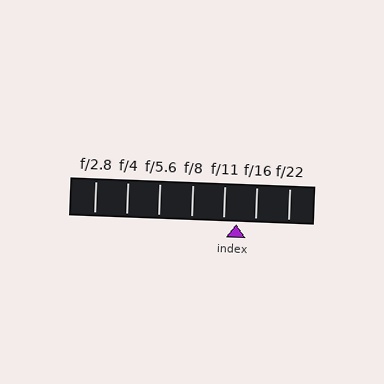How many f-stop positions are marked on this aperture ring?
There are 7 f-stop positions marked.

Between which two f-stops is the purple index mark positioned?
The index mark is between f/11 and f/16.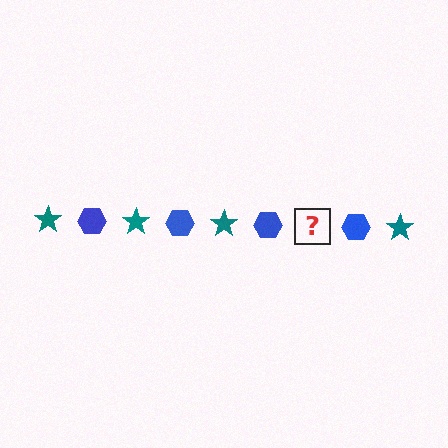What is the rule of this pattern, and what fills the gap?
The rule is that the pattern alternates between teal star and blue hexagon. The gap should be filled with a teal star.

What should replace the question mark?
The question mark should be replaced with a teal star.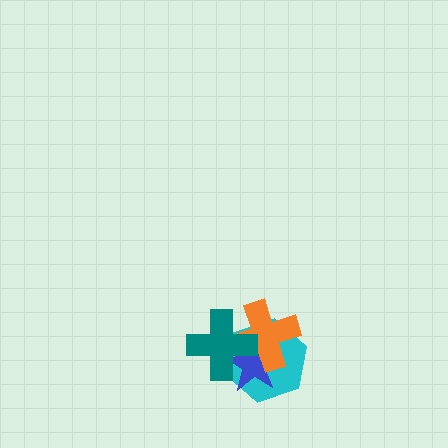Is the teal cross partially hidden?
No, no other shape covers it.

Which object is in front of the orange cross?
The teal cross is in front of the orange cross.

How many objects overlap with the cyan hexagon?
3 objects overlap with the cyan hexagon.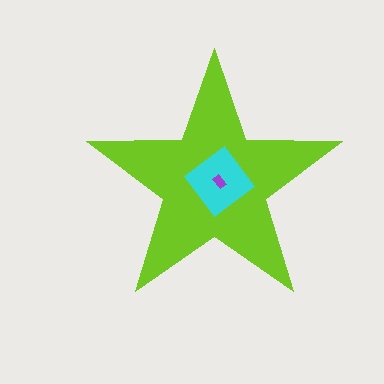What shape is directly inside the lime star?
The cyan diamond.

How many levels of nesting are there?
3.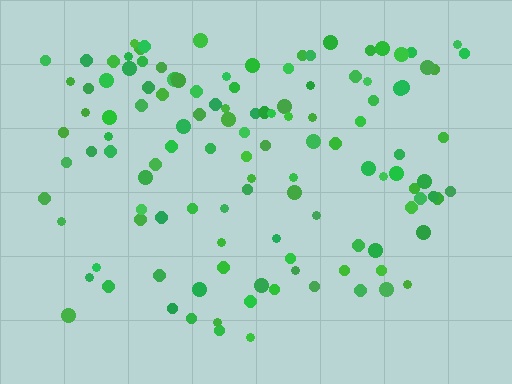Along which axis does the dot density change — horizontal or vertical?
Vertical.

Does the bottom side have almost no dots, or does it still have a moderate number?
Still a moderate number, just noticeably fewer than the top.